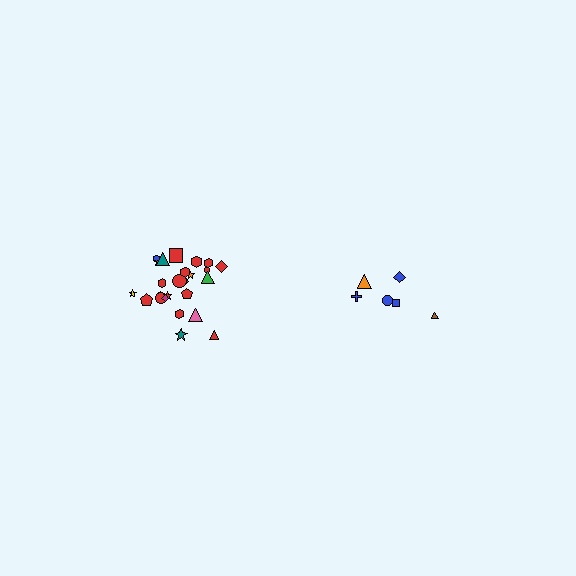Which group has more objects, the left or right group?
The left group.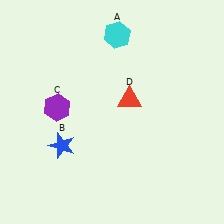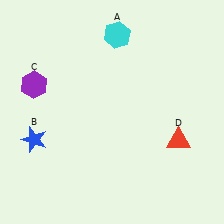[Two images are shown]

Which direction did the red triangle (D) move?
The red triangle (D) moved right.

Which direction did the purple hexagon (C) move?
The purple hexagon (C) moved left.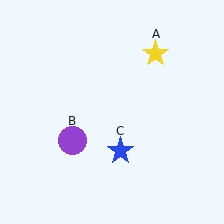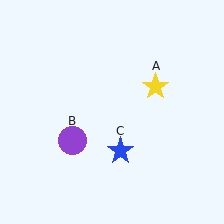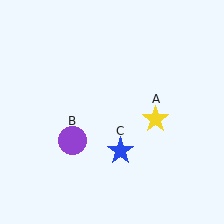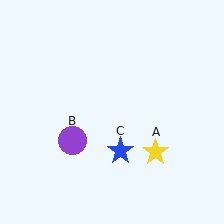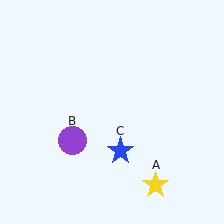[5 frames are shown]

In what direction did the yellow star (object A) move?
The yellow star (object A) moved down.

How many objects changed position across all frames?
1 object changed position: yellow star (object A).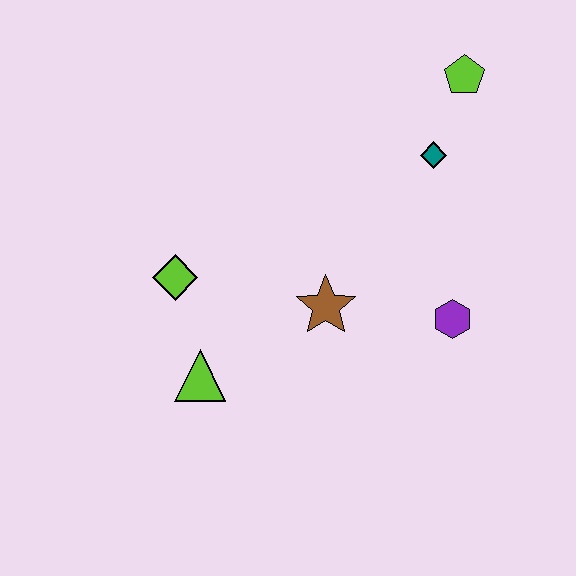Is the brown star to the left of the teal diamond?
Yes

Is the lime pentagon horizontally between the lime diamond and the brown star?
No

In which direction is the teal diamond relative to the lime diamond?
The teal diamond is to the right of the lime diamond.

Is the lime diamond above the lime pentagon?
No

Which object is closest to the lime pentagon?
The teal diamond is closest to the lime pentagon.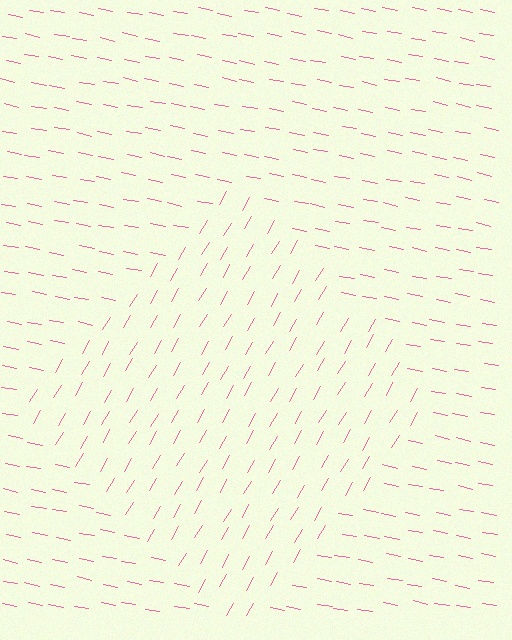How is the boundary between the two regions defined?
The boundary is defined purely by a change in line orientation (approximately 70 degrees difference). All lines are the same color and thickness.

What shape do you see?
I see a diamond.